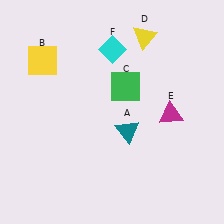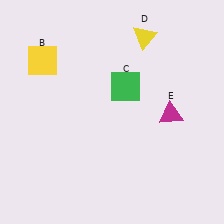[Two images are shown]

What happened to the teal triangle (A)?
The teal triangle (A) was removed in Image 2. It was in the bottom-right area of Image 1.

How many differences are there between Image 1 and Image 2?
There are 2 differences between the two images.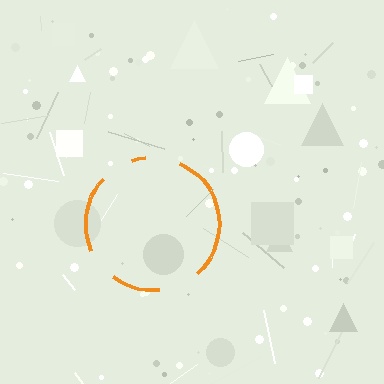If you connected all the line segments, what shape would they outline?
They would outline a circle.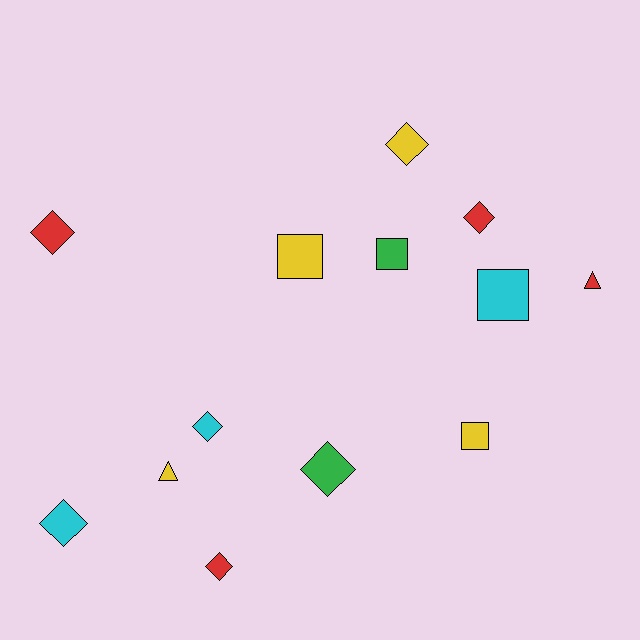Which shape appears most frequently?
Diamond, with 7 objects.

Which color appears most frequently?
Yellow, with 4 objects.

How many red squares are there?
There are no red squares.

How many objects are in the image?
There are 13 objects.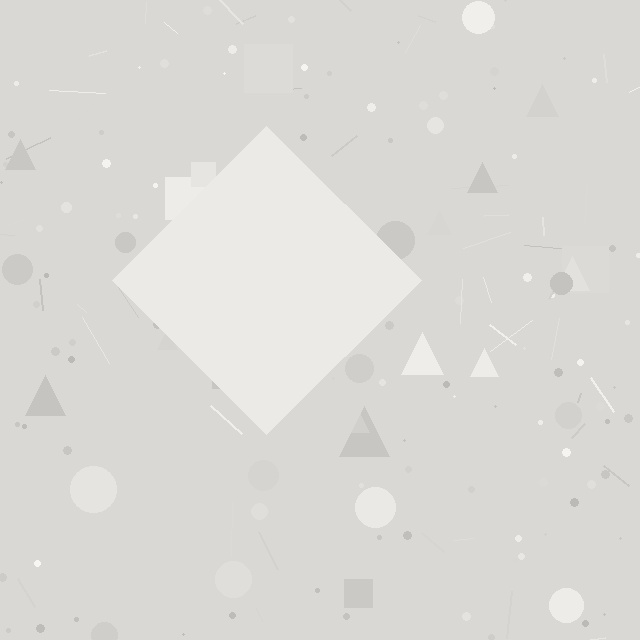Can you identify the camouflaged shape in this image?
The camouflaged shape is a diamond.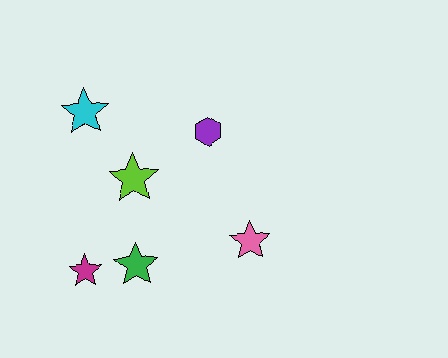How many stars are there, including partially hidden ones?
There are 5 stars.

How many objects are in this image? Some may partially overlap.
There are 6 objects.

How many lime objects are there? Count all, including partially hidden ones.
There is 1 lime object.